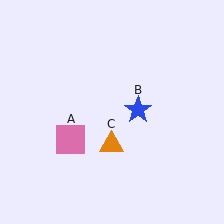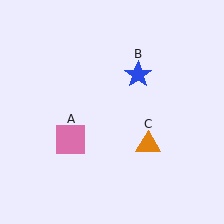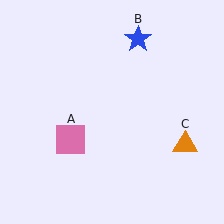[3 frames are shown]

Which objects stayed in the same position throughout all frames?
Pink square (object A) remained stationary.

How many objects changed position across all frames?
2 objects changed position: blue star (object B), orange triangle (object C).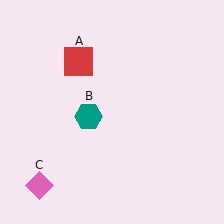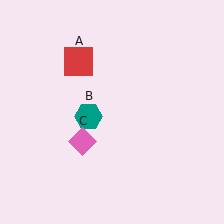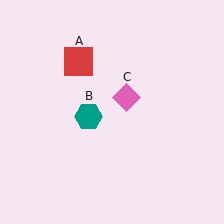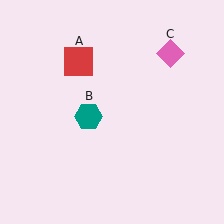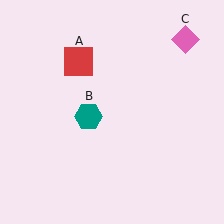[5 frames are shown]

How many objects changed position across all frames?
1 object changed position: pink diamond (object C).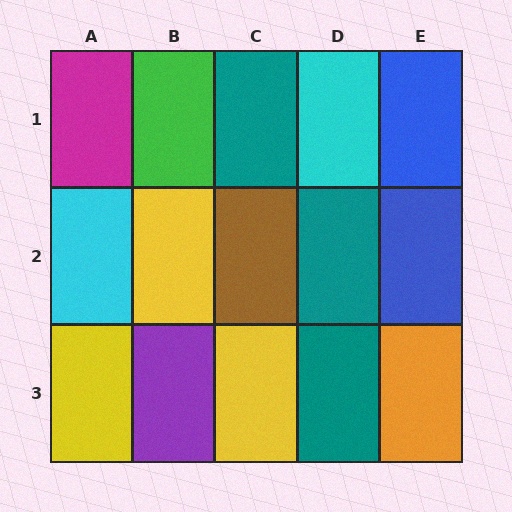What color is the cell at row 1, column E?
Blue.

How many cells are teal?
3 cells are teal.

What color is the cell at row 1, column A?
Magenta.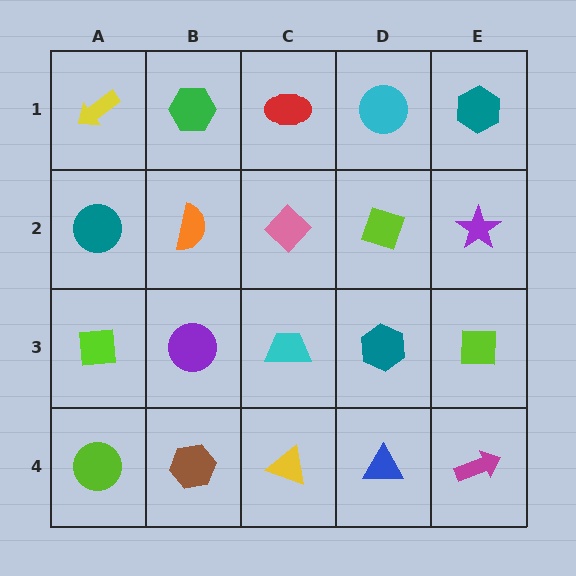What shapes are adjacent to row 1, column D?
A lime diamond (row 2, column D), a red ellipse (row 1, column C), a teal hexagon (row 1, column E).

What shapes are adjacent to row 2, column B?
A green hexagon (row 1, column B), a purple circle (row 3, column B), a teal circle (row 2, column A), a pink diamond (row 2, column C).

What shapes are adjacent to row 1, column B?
An orange semicircle (row 2, column B), a yellow arrow (row 1, column A), a red ellipse (row 1, column C).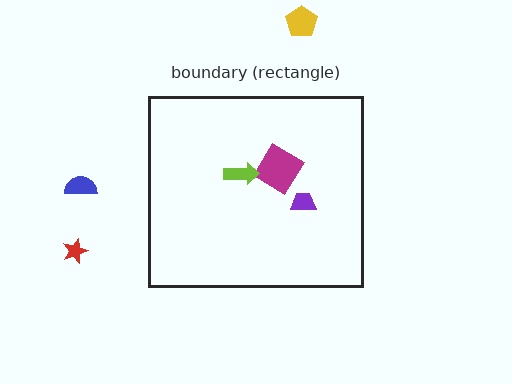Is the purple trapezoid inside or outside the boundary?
Inside.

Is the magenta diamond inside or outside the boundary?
Inside.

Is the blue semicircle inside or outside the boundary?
Outside.